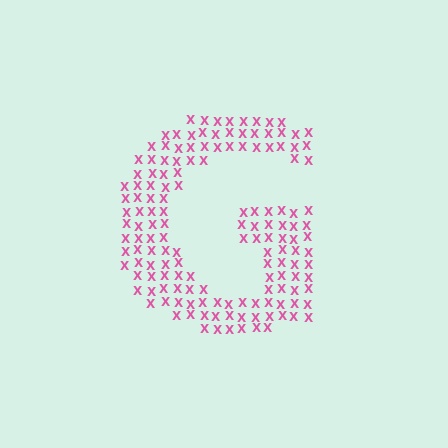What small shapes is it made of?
It is made of small letter X's.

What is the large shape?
The large shape is the letter G.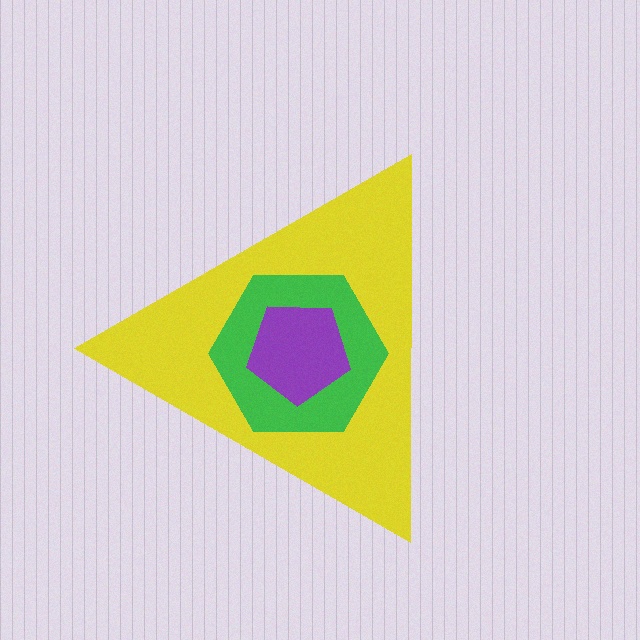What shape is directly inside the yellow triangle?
The green hexagon.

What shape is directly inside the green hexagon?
The purple pentagon.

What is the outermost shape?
The yellow triangle.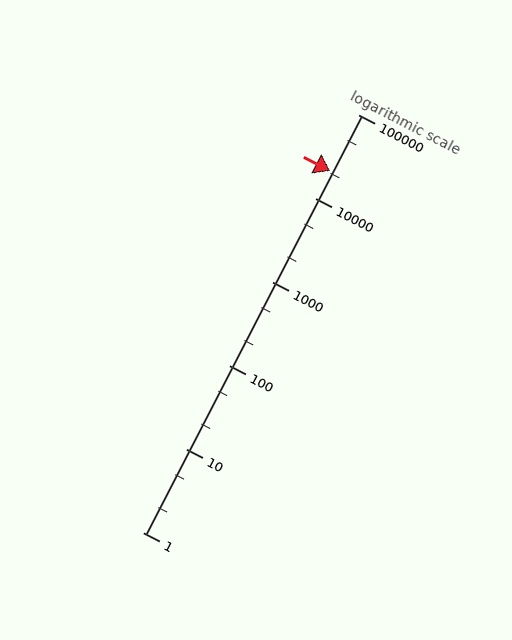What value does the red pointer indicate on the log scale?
The pointer indicates approximately 21000.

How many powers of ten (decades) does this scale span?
The scale spans 5 decades, from 1 to 100000.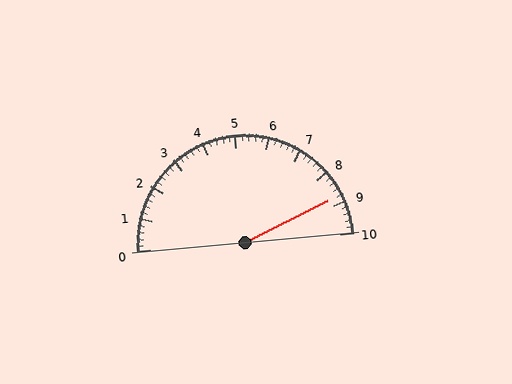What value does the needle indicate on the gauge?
The needle indicates approximately 8.8.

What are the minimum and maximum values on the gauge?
The gauge ranges from 0 to 10.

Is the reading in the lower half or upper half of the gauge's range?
The reading is in the upper half of the range (0 to 10).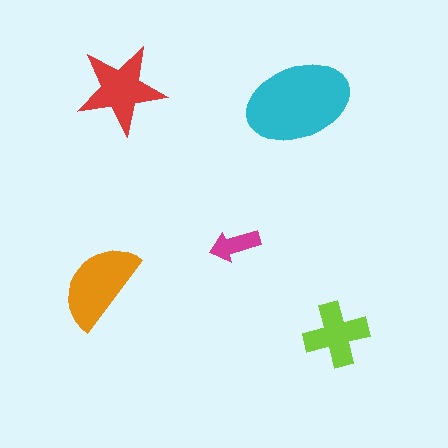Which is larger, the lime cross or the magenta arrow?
The lime cross.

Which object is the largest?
The cyan ellipse.